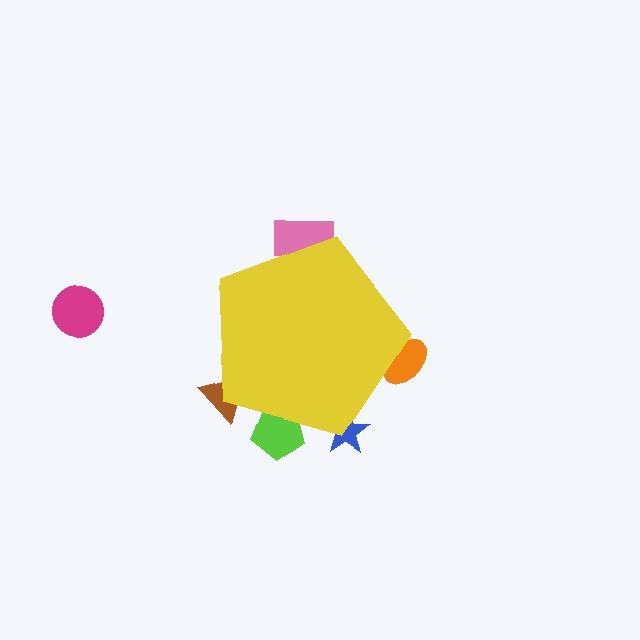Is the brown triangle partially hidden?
Yes, the brown triangle is partially hidden behind the yellow pentagon.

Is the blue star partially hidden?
Yes, the blue star is partially hidden behind the yellow pentagon.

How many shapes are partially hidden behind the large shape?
5 shapes are partially hidden.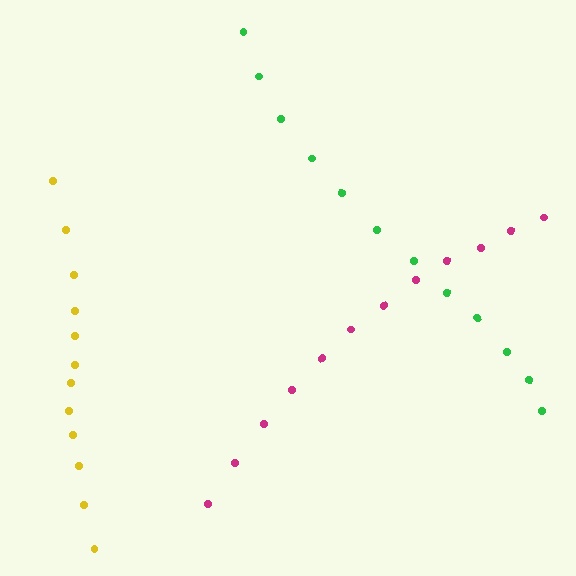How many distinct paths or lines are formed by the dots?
There are 3 distinct paths.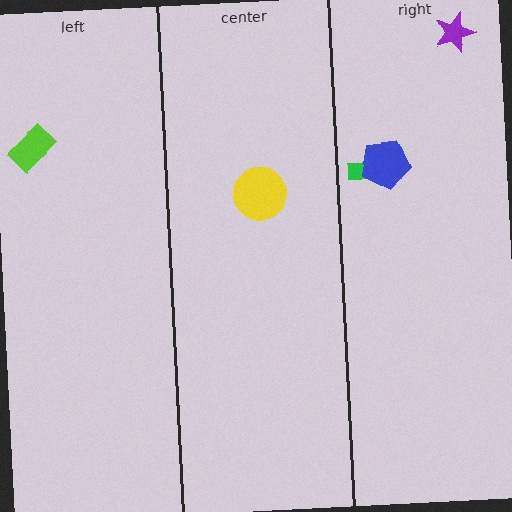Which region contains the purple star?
The right region.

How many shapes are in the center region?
1.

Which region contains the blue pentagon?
The right region.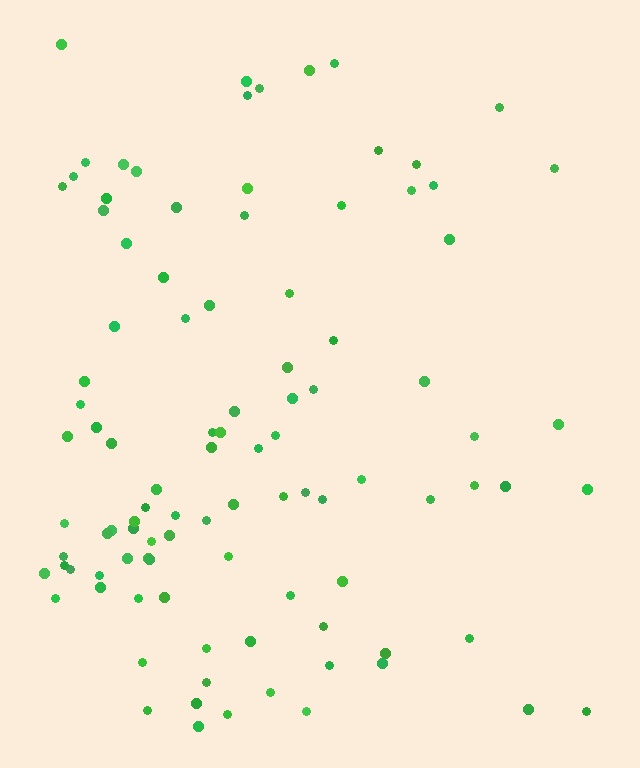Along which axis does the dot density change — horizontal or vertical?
Horizontal.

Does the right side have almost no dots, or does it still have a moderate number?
Still a moderate number, just noticeably fewer than the left.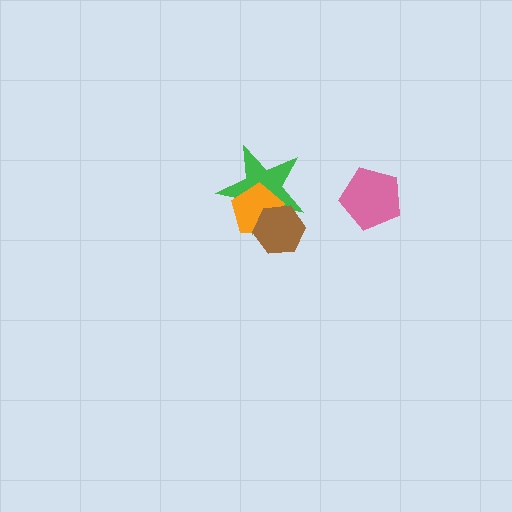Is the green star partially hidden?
Yes, it is partially covered by another shape.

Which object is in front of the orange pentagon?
The brown hexagon is in front of the orange pentagon.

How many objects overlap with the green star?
2 objects overlap with the green star.